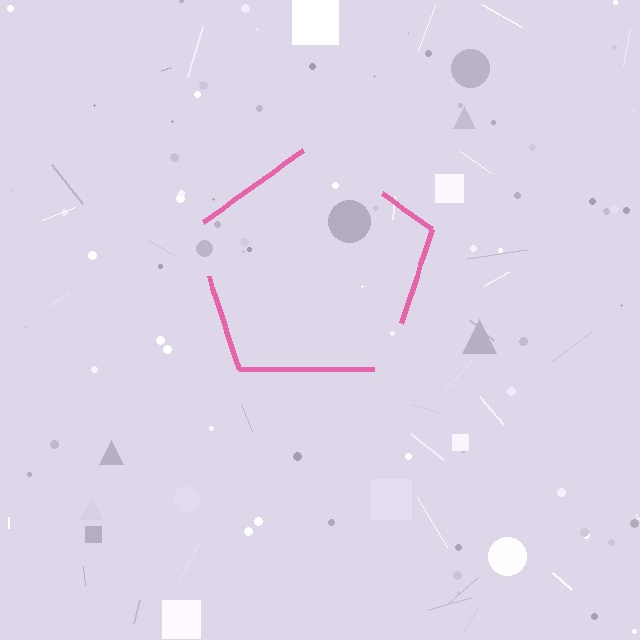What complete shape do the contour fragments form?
The contour fragments form a pentagon.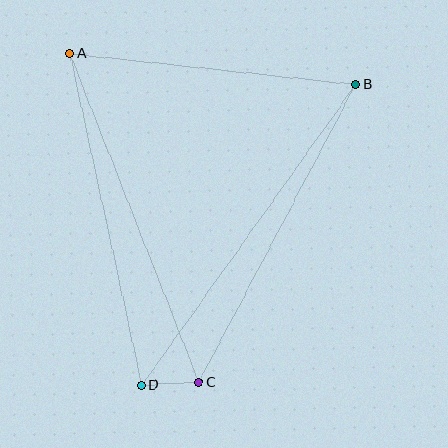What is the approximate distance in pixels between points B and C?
The distance between B and C is approximately 337 pixels.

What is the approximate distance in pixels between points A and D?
The distance between A and D is approximately 339 pixels.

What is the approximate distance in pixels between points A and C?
The distance between A and C is approximately 353 pixels.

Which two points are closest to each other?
Points C and D are closest to each other.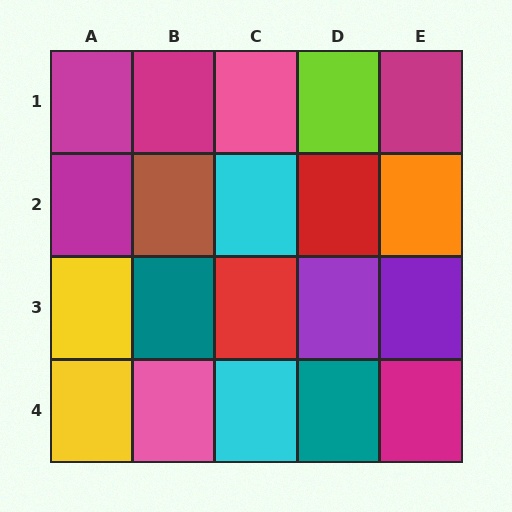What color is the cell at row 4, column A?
Yellow.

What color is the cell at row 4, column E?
Magenta.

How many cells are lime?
1 cell is lime.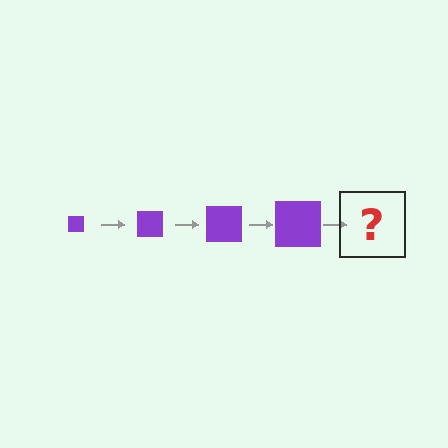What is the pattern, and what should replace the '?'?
The pattern is that the square gets progressively larger each step. The '?' should be a purple square, larger than the previous one.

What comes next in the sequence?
The next element should be a purple square, larger than the previous one.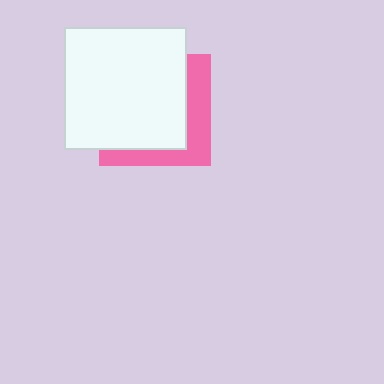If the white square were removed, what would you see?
You would see the complete pink square.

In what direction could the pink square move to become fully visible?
The pink square could move toward the lower-right. That would shift it out from behind the white square entirely.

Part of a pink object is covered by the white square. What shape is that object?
It is a square.